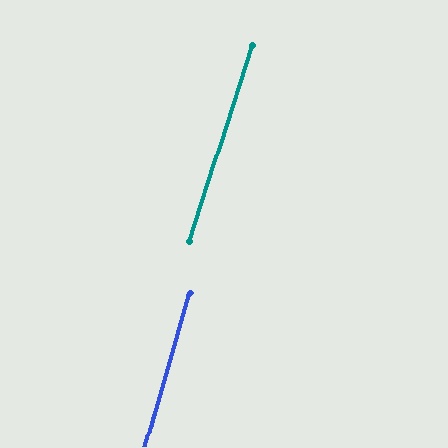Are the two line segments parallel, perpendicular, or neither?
Parallel — their directions differ by only 1.7°.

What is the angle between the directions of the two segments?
Approximately 2 degrees.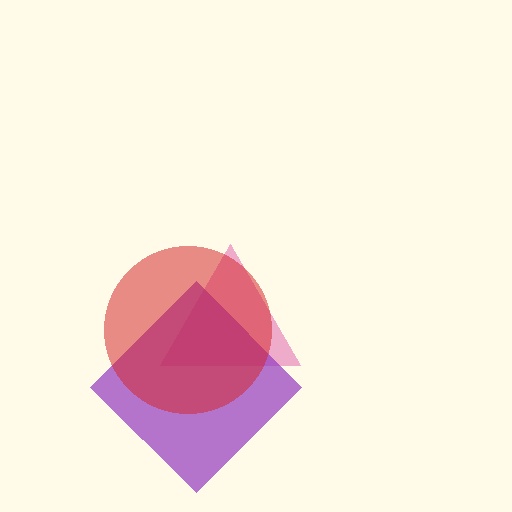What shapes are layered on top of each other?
The layered shapes are: a pink triangle, a purple diamond, a red circle.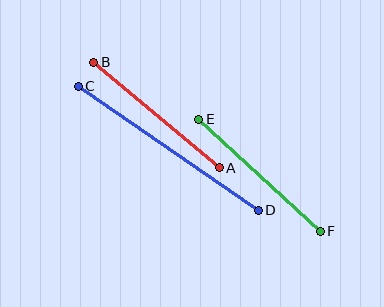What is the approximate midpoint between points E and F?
The midpoint is at approximately (259, 175) pixels.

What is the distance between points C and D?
The distance is approximately 219 pixels.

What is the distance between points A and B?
The distance is approximately 164 pixels.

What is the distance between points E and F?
The distance is approximately 165 pixels.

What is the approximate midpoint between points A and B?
The midpoint is at approximately (157, 115) pixels.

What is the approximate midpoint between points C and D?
The midpoint is at approximately (168, 148) pixels.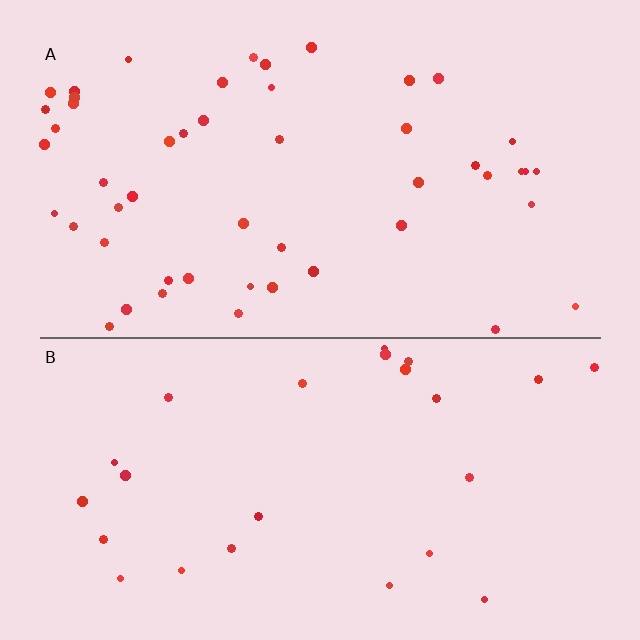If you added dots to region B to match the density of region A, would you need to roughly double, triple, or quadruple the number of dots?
Approximately double.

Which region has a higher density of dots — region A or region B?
A (the top).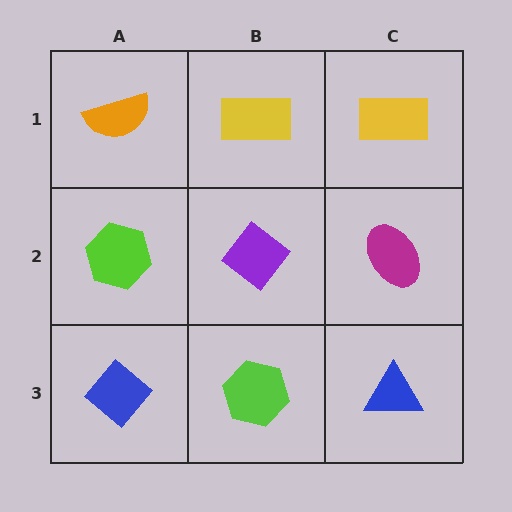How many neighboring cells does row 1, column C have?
2.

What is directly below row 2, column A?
A blue diamond.